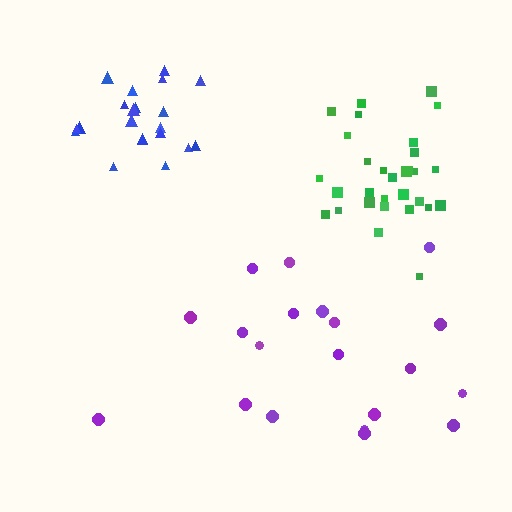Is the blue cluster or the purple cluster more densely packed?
Blue.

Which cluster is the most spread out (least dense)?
Purple.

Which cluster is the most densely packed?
Green.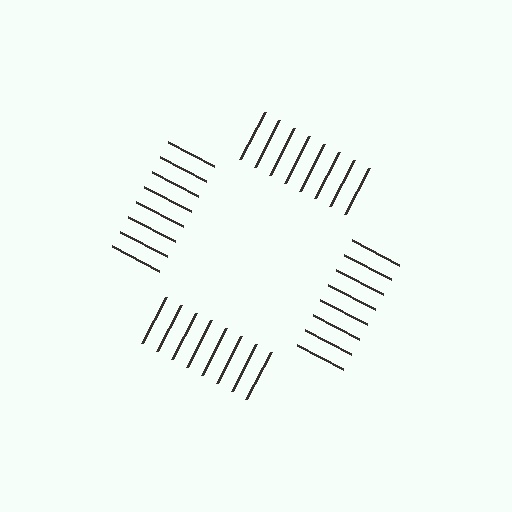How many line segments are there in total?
32 — 8 along each of the 4 edges.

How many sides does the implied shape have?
4 sides — the line-ends trace a square.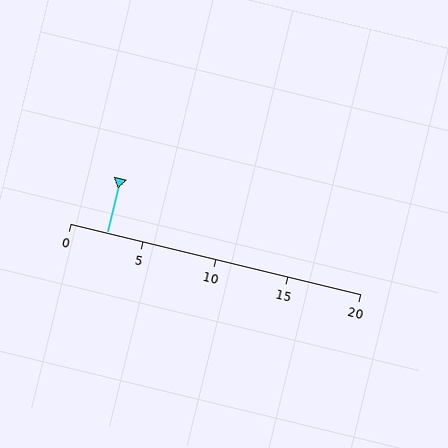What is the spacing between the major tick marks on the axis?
The major ticks are spaced 5 apart.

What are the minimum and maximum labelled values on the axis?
The axis runs from 0 to 20.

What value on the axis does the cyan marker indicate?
The marker indicates approximately 2.5.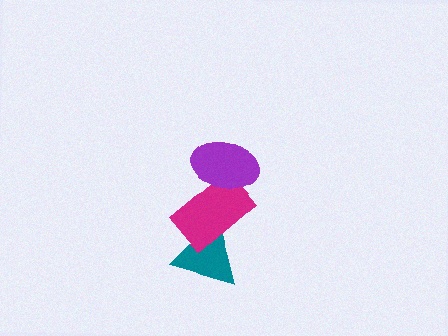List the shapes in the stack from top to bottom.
From top to bottom: the purple ellipse, the magenta rectangle, the teal triangle.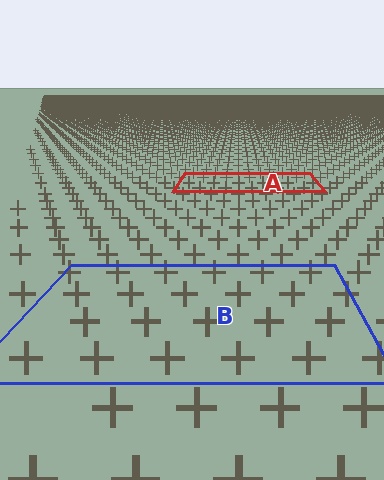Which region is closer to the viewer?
Region B is closer. The texture elements there are larger and more spread out.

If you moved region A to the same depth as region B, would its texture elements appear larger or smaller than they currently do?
They would appear larger. At a closer depth, the same texture elements are projected at a bigger on-screen size.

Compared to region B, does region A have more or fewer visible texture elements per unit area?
Region A has more texture elements per unit area — they are packed more densely because it is farther away.